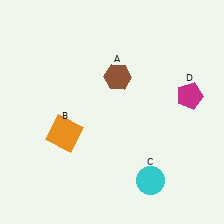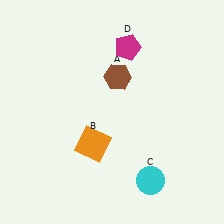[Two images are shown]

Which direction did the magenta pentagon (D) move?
The magenta pentagon (D) moved left.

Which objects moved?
The objects that moved are: the orange square (B), the magenta pentagon (D).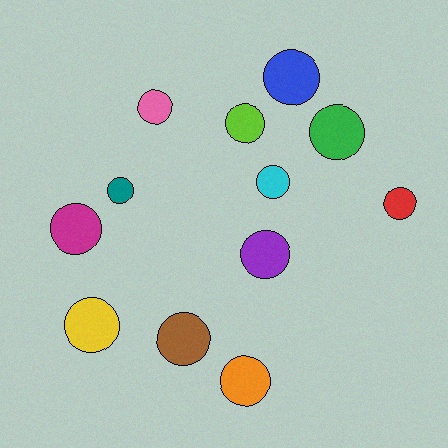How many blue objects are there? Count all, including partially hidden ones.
There is 1 blue object.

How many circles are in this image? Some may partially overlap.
There are 12 circles.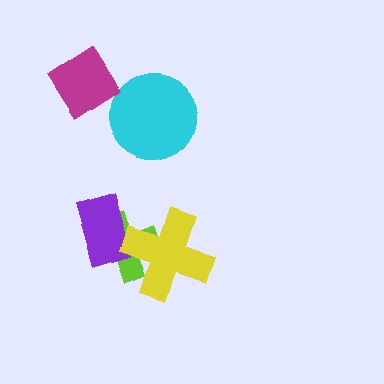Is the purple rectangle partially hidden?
Yes, it is partially covered by another shape.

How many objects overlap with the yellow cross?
2 objects overlap with the yellow cross.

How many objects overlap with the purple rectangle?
2 objects overlap with the purple rectangle.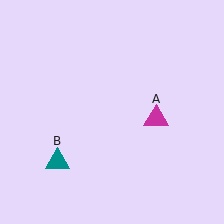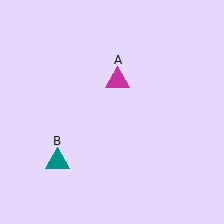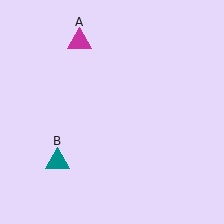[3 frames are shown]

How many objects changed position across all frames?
1 object changed position: magenta triangle (object A).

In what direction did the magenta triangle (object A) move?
The magenta triangle (object A) moved up and to the left.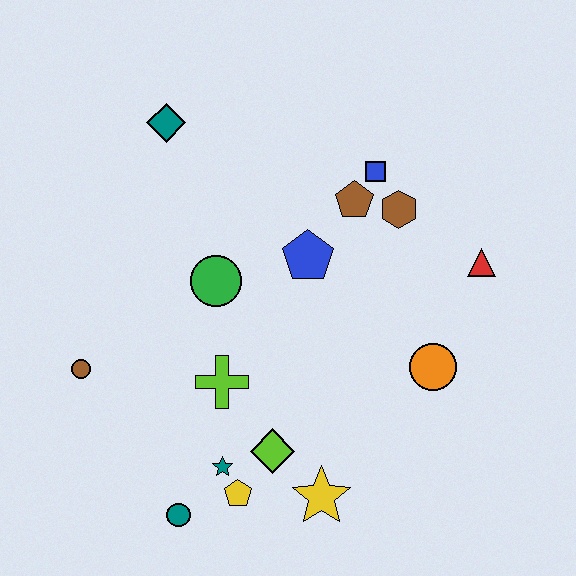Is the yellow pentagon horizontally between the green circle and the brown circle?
No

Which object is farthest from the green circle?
The red triangle is farthest from the green circle.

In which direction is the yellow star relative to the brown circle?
The yellow star is to the right of the brown circle.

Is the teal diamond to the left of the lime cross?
Yes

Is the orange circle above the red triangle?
No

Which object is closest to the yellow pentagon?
The teal star is closest to the yellow pentagon.